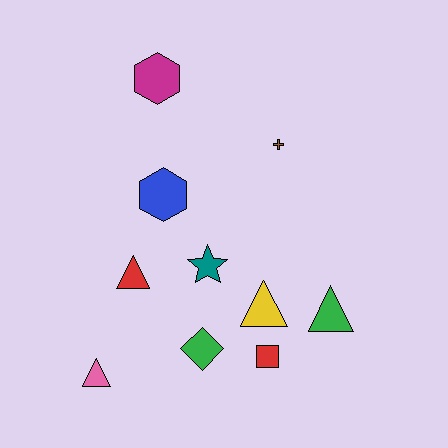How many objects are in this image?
There are 10 objects.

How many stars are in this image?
There is 1 star.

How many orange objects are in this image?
There are no orange objects.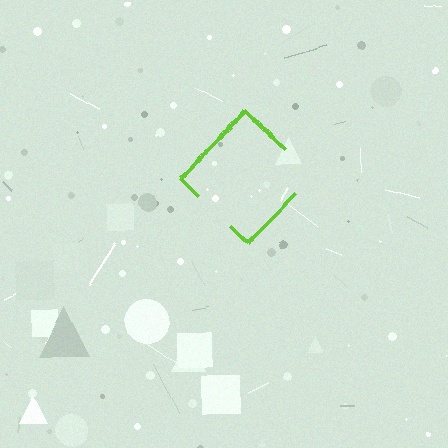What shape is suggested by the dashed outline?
The dashed outline suggests a diamond.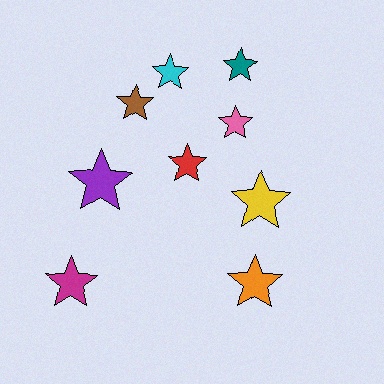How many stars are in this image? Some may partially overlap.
There are 9 stars.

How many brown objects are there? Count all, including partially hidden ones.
There is 1 brown object.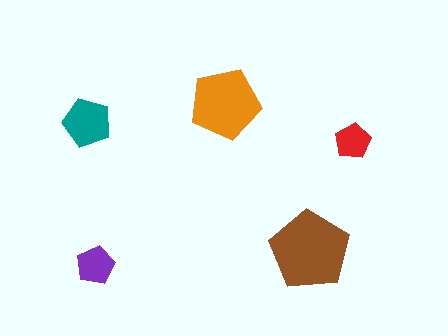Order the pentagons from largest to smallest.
the brown one, the orange one, the teal one, the purple one, the red one.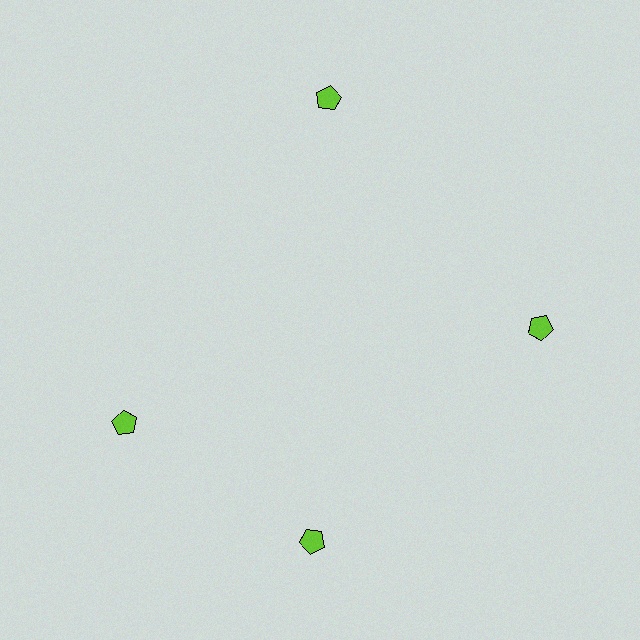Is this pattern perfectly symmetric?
No. The 4 lime pentagons are arranged in a ring, but one element near the 9 o'clock position is rotated out of alignment along the ring, breaking the 4-fold rotational symmetry.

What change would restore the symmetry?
The symmetry would be restored by rotating it back into even spacing with its neighbors so that all 4 pentagons sit at equal angles and equal distance from the center.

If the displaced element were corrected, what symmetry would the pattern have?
It would have 4-fold rotational symmetry — the pattern would map onto itself every 90 degrees.